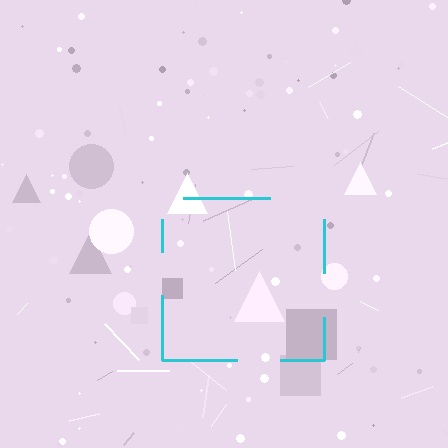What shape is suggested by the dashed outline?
The dashed outline suggests a square.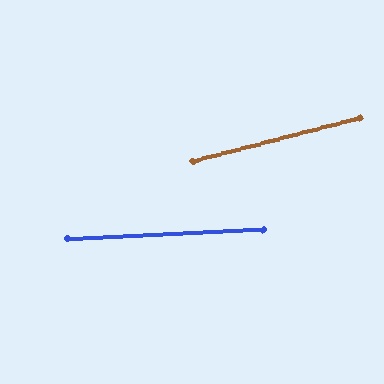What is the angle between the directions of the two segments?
Approximately 12 degrees.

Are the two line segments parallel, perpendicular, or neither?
Neither parallel nor perpendicular — they differ by about 12°.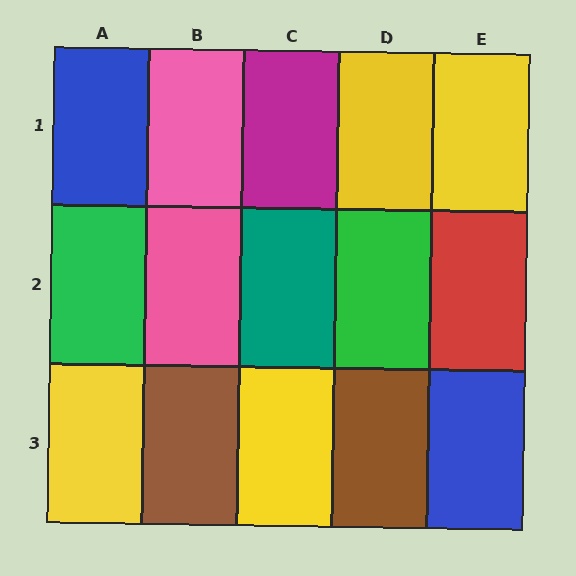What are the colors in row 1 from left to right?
Blue, pink, magenta, yellow, yellow.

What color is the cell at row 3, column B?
Brown.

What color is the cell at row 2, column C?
Teal.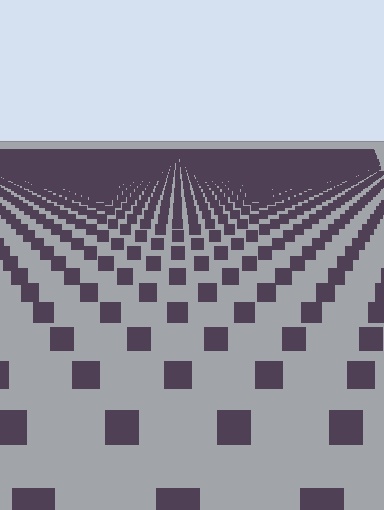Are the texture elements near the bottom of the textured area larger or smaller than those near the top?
Larger. Near the bottom, elements are closer to the viewer and appear at a bigger on-screen size.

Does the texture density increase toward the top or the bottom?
Density increases toward the top.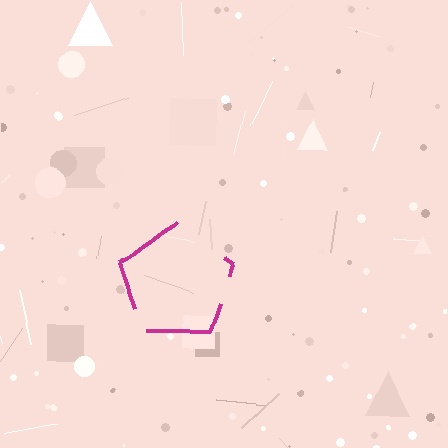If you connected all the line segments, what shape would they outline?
They would outline a pentagon.